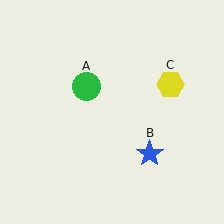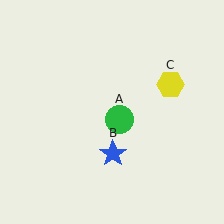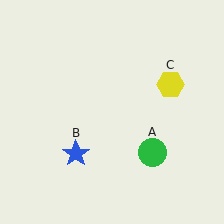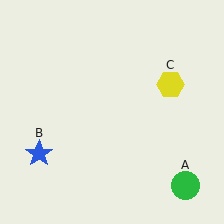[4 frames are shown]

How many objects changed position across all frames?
2 objects changed position: green circle (object A), blue star (object B).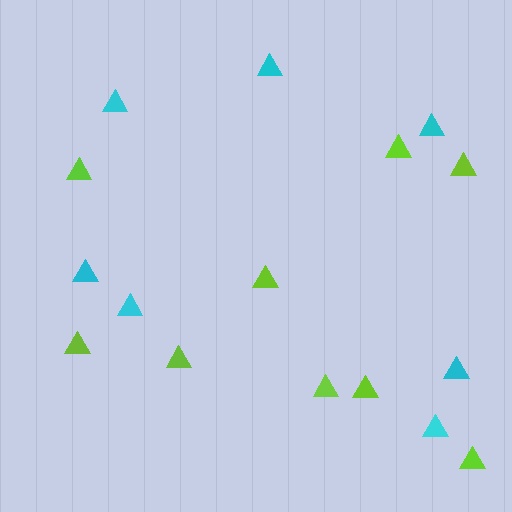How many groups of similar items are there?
There are 2 groups: one group of cyan triangles (7) and one group of lime triangles (9).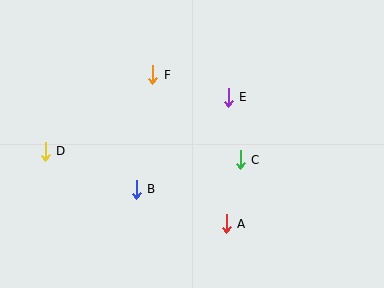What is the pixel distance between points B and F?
The distance between B and F is 115 pixels.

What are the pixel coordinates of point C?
Point C is at (240, 160).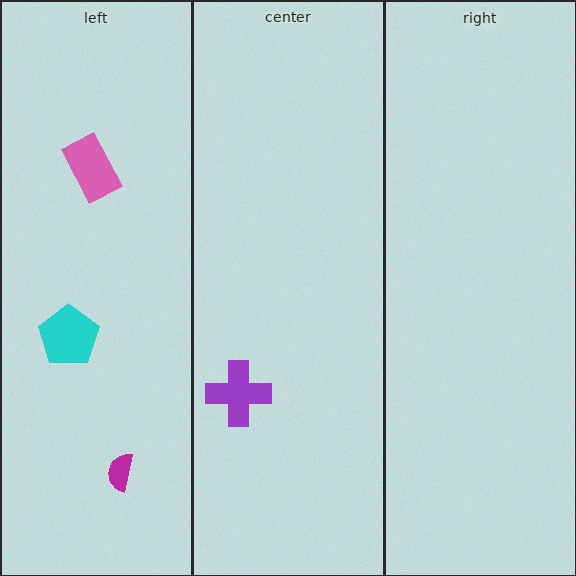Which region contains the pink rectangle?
The left region.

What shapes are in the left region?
The magenta semicircle, the pink rectangle, the cyan pentagon.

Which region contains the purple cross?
The center region.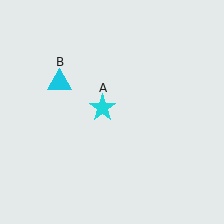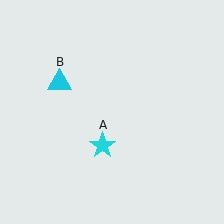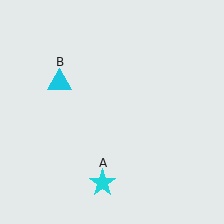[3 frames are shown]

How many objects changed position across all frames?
1 object changed position: cyan star (object A).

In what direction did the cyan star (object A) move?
The cyan star (object A) moved down.